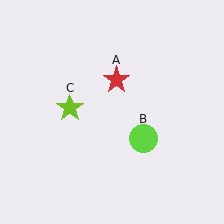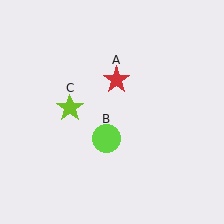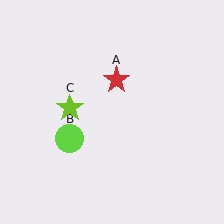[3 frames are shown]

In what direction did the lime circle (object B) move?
The lime circle (object B) moved left.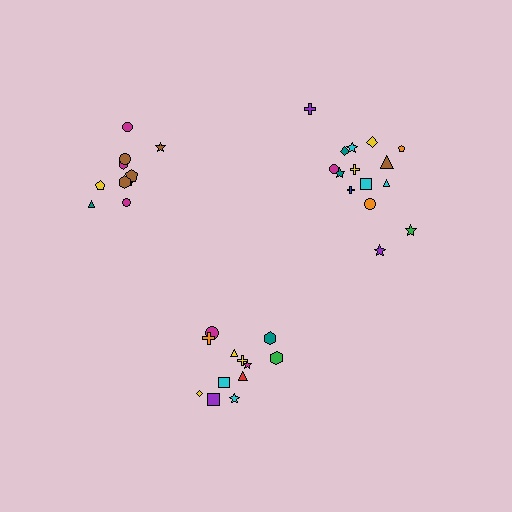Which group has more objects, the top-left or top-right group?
The top-right group.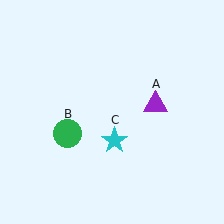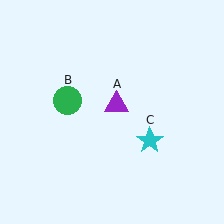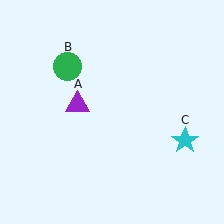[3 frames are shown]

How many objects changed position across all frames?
3 objects changed position: purple triangle (object A), green circle (object B), cyan star (object C).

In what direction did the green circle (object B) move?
The green circle (object B) moved up.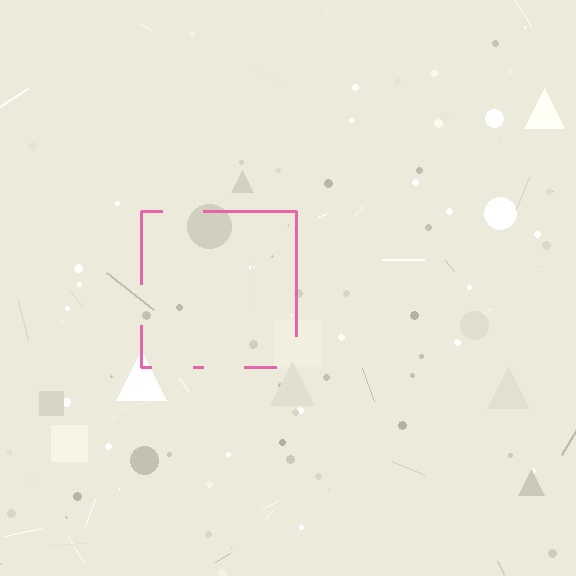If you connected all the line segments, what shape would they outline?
They would outline a square.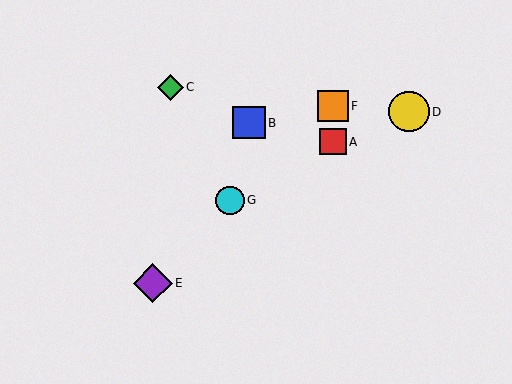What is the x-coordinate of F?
Object F is at x≈333.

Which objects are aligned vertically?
Objects A, F are aligned vertically.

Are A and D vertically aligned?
No, A is at x≈333 and D is at x≈409.